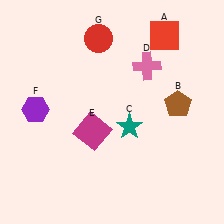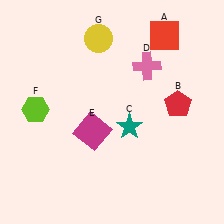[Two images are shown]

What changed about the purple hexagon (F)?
In Image 1, F is purple. In Image 2, it changed to lime.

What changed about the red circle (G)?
In Image 1, G is red. In Image 2, it changed to yellow.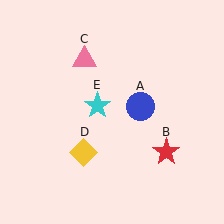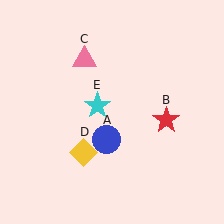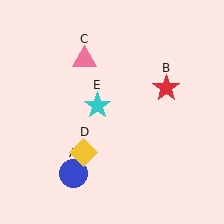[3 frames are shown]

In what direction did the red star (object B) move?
The red star (object B) moved up.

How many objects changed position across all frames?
2 objects changed position: blue circle (object A), red star (object B).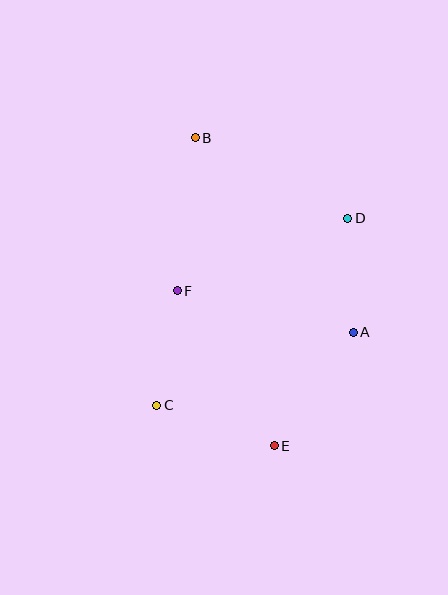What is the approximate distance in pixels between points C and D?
The distance between C and D is approximately 267 pixels.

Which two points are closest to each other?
Points A and D are closest to each other.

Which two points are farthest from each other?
Points B and E are farthest from each other.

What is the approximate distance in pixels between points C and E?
The distance between C and E is approximately 124 pixels.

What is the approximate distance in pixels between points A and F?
The distance between A and F is approximately 181 pixels.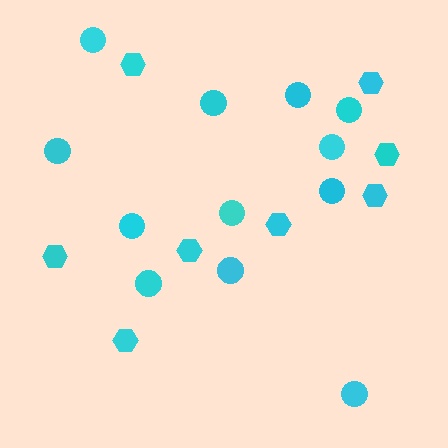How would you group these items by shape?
There are 2 groups: one group of circles (12) and one group of hexagons (8).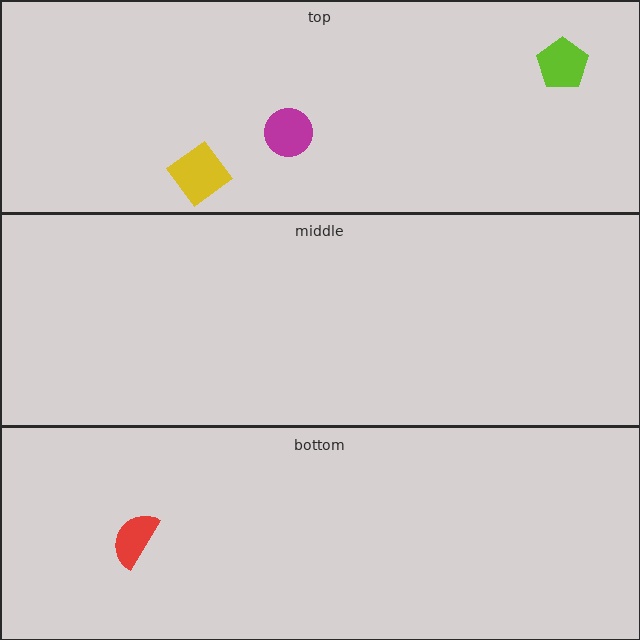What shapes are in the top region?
The magenta circle, the yellow diamond, the lime pentagon.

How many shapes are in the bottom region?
1.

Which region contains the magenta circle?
The top region.